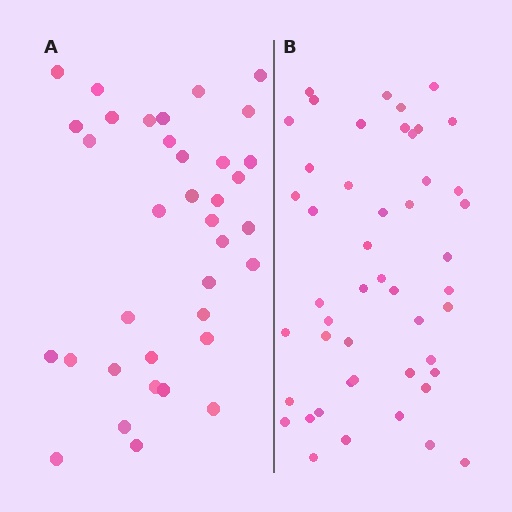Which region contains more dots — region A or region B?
Region B (the right region) has more dots.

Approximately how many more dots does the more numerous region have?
Region B has roughly 12 or so more dots than region A.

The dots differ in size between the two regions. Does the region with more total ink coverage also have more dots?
No. Region A has more total ink coverage because its dots are larger, but region B actually contains more individual dots. Total area can be misleading — the number of items is what matters here.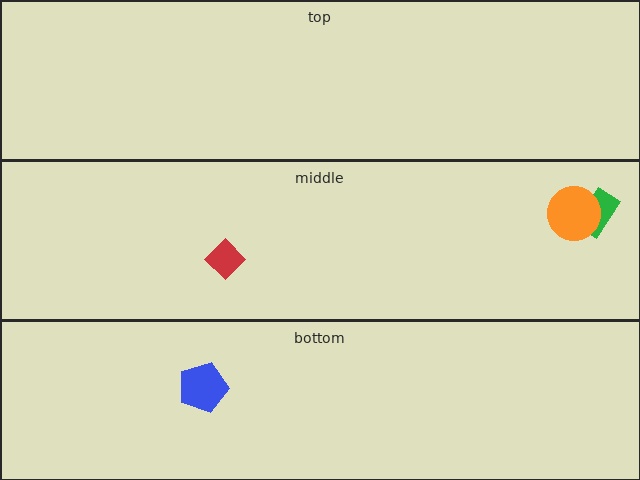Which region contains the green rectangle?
The middle region.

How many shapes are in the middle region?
3.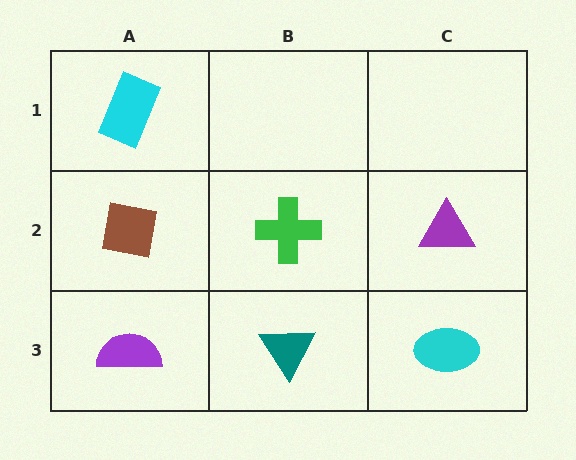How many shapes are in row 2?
3 shapes.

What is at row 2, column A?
A brown square.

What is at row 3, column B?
A teal triangle.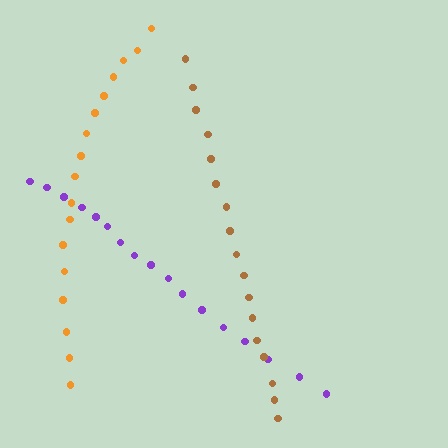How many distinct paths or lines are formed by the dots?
There are 3 distinct paths.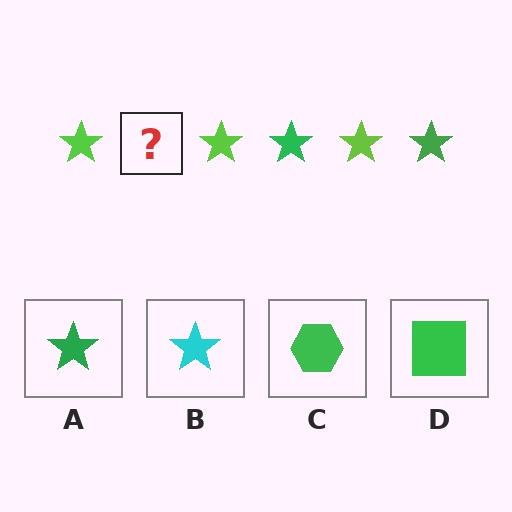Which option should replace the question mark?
Option A.